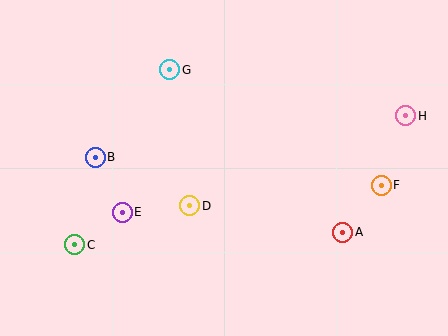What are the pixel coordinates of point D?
Point D is at (190, 206).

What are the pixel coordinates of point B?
Point B is at (95, 157).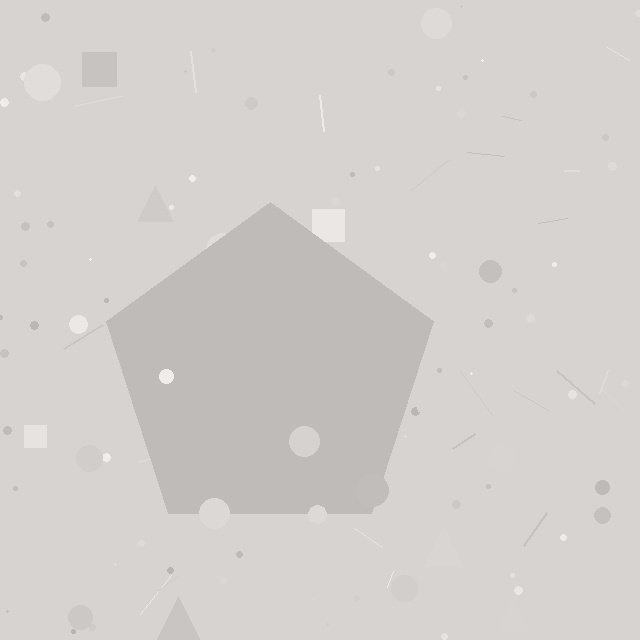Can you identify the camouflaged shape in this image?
The camouflaged shape is a pentagon.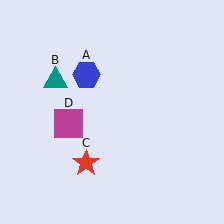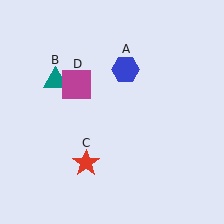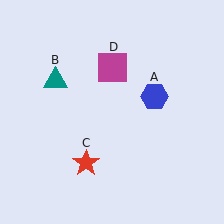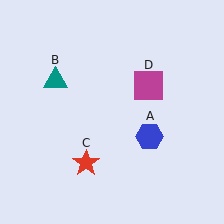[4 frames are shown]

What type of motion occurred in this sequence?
The blue hexagon (object A), magenta square (object D) rotated clockwise around the center of the scene.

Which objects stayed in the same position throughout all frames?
Teal triangle (object B) and red star (object C) remained stationary.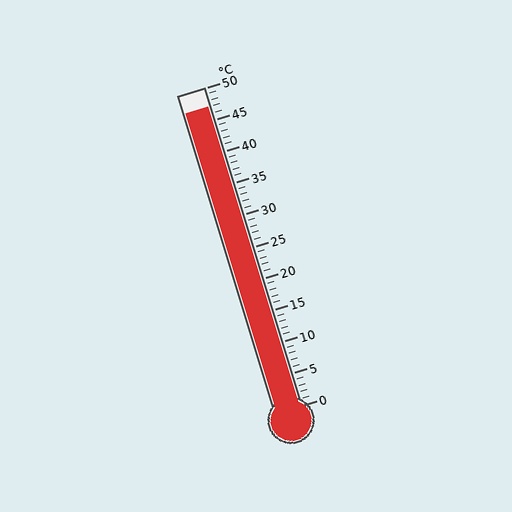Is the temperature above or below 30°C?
The temperature is above 30°C.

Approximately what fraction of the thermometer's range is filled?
The thermometer is filled to approximately 95% of its range.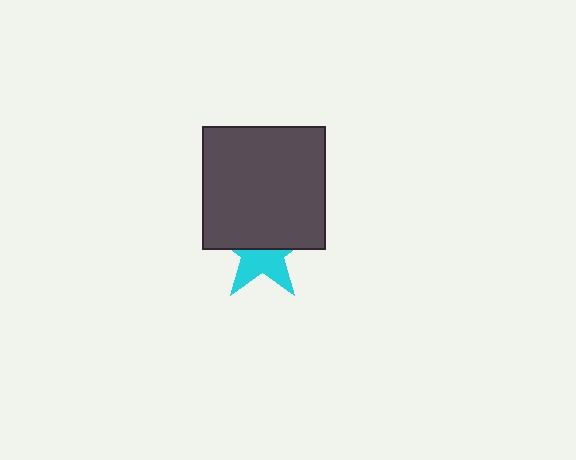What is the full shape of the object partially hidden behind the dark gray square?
The partially hidden object is a cyan star.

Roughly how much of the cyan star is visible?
About half of it is visible (roughly 48%).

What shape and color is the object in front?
The object in front is a dark gray square.